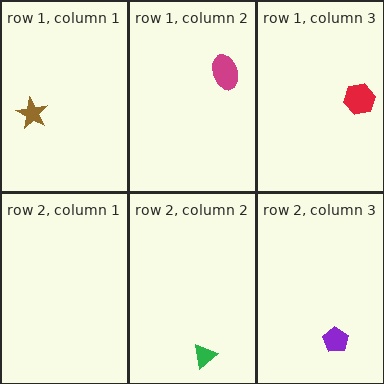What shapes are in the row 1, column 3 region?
The red hexagon.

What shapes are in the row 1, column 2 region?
The magenta ellipse.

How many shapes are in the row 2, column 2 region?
1.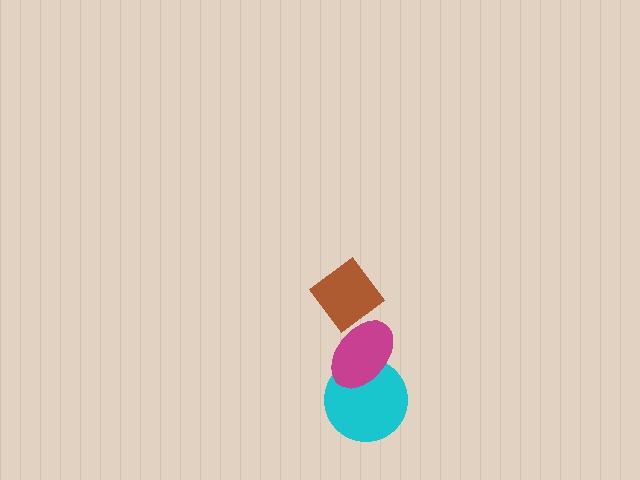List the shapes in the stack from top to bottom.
From top to bottom: the brown diamond, the magenta ellipse, the cyan circle.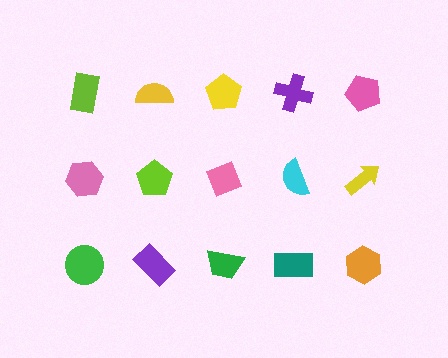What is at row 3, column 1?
A green circle.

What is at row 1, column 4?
A purple cross.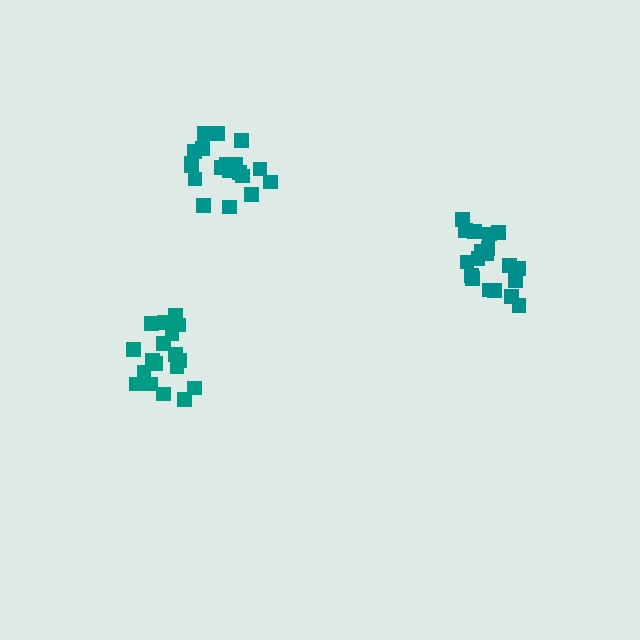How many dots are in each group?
Group 1: 19 dots, Group 2: 20 dots, Group 3: 19 dots (58 total).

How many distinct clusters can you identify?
There are 3 distinct clusters.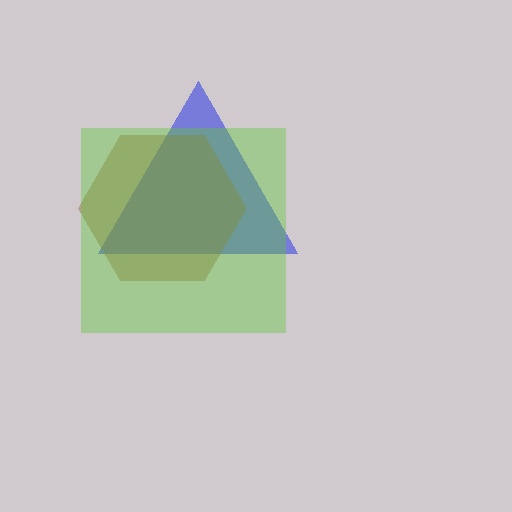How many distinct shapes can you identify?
There are 3 distinct shapes: a blue triangle, a brown hexagon, a lime square.